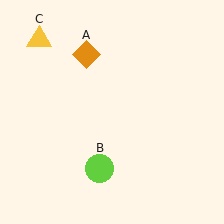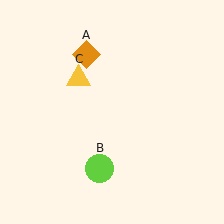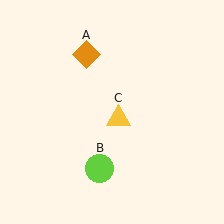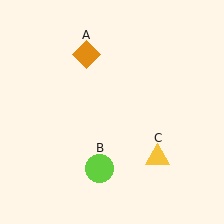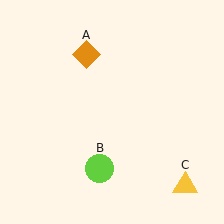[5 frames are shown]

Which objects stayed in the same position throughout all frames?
Orange diamond (object A) and lime circle (object B) remained stationary.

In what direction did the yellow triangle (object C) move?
The yellow triangle (object C) moved down and to the right.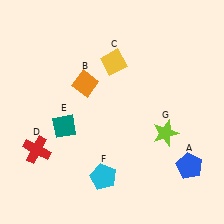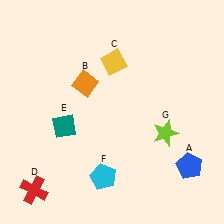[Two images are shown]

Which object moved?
The red cross (D) moved down.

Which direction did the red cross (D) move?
The red cross (D) moved down.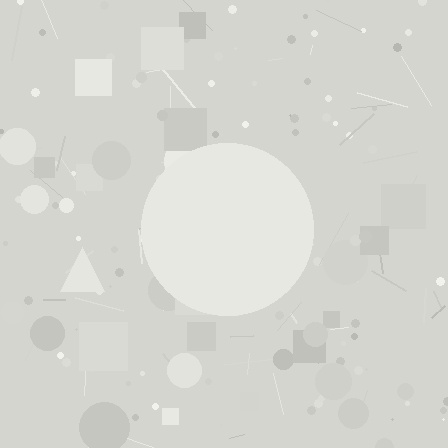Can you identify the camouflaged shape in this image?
The camouflaged shape is a circle.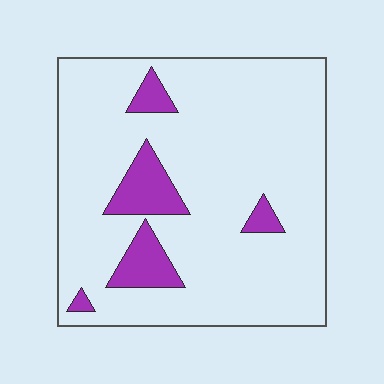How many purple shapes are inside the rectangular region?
5.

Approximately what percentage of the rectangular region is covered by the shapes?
Approximately 10%.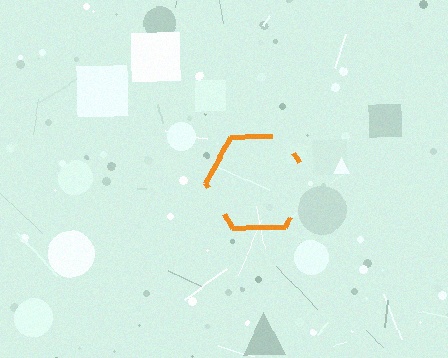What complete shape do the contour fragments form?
The contour fragments form a hexagon.